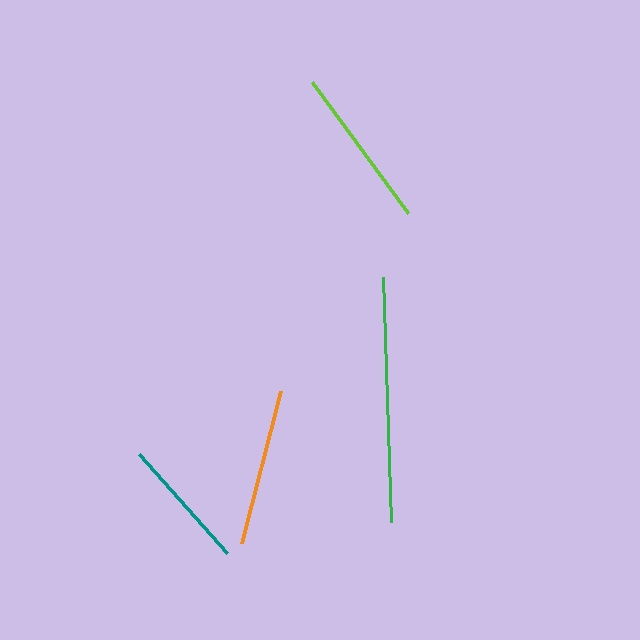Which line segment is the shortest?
The teal line is the shortest at approximately 132 pixels.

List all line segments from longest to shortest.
From longest to shortest: green, lime, orange, teal.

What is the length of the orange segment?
The orange segment is approximately 157 pixels long.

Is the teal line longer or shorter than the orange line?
The orange line is longer than the teal line.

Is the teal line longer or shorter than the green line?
The green line is longer than the teal line.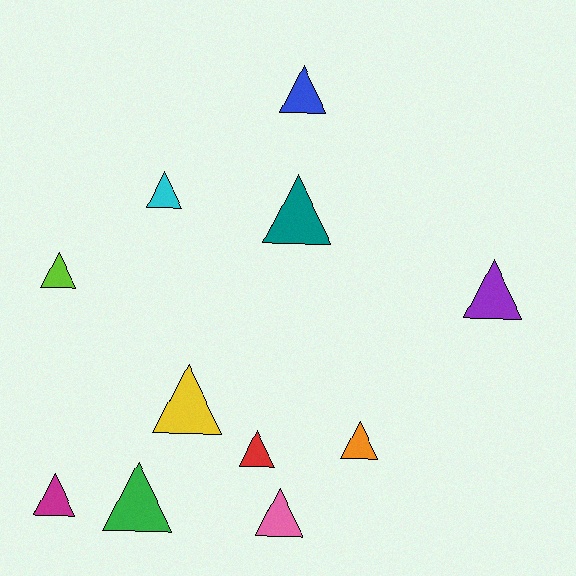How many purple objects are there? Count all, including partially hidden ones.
There is 1 purple object.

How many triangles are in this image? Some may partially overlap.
There are 11 triangles.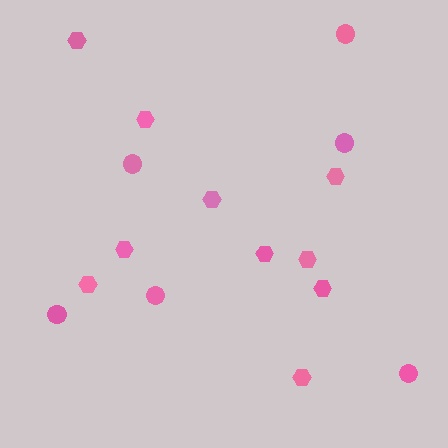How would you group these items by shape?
There are 2 groups: one group of hexagons (10) and one group of circles (6).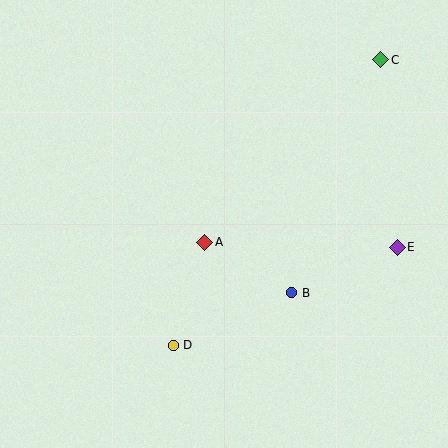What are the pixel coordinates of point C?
Point C is at (381, 60).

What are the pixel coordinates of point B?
Point B is at (292, 293).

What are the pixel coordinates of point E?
Point E is at (397, 247).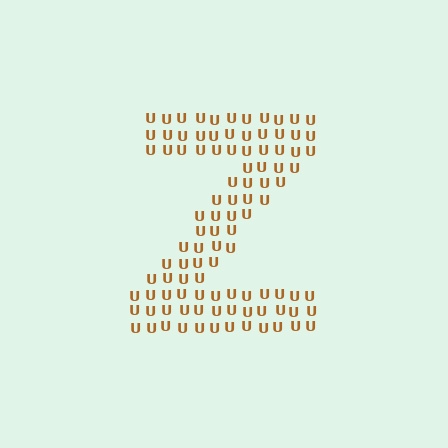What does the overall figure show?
The overall figure shows the letter Z.